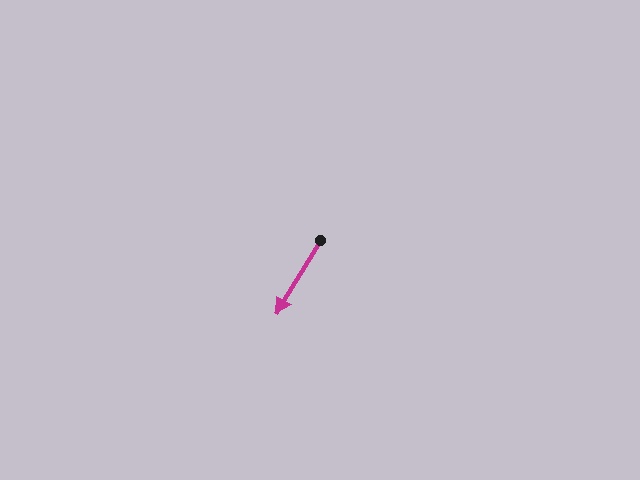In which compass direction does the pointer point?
Southwest.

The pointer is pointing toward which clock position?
Roughly 7 o'clock.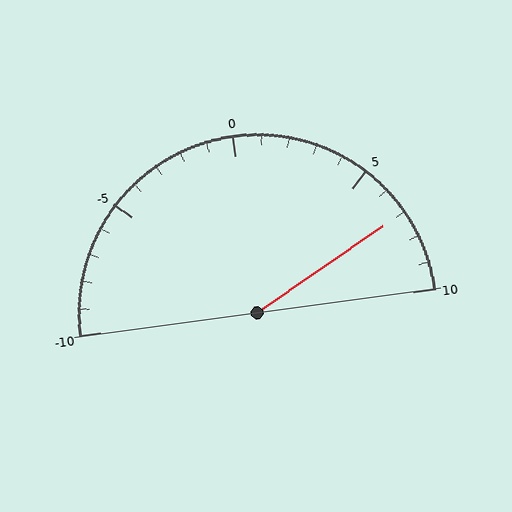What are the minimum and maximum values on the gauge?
The gauge ranges from -10 to 10.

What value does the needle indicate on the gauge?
The needle indicates approximately 7.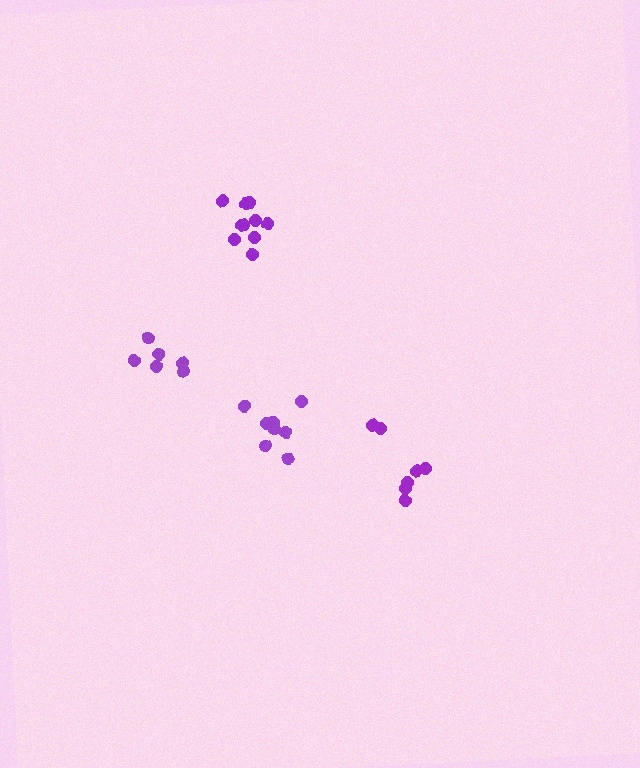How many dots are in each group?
Group 1: 6 dots, Group 2: 10 dots, Group 3: 8 dots, Group 4: 7 dots (31 total).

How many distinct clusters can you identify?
There are 4 distinct clusters.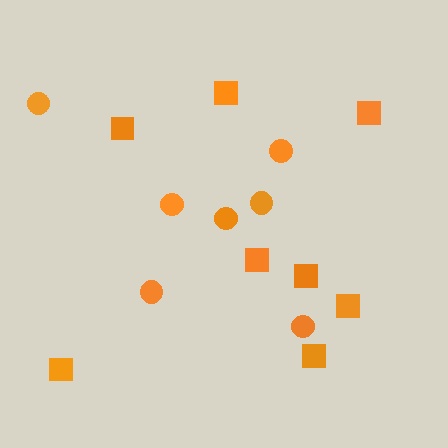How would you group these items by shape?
There are 2 groups: one group of circles (7) and one group of squares (8).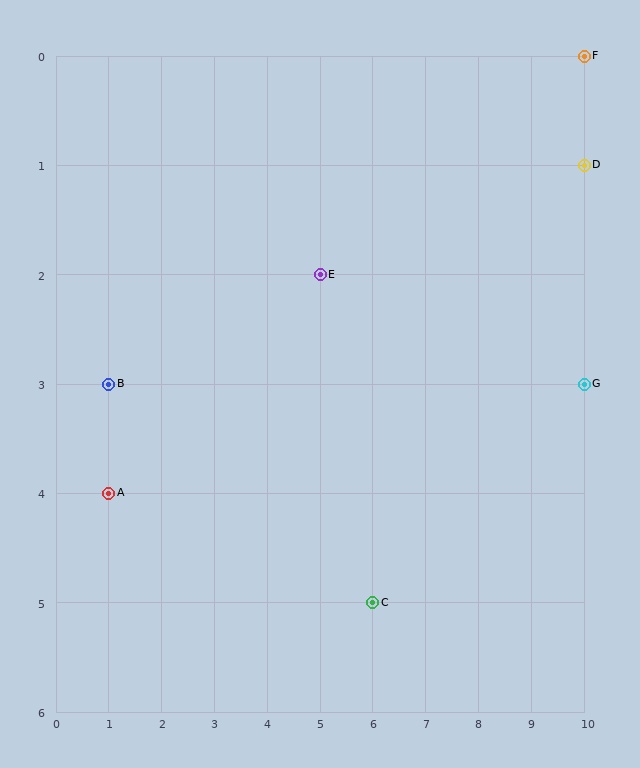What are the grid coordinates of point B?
Point B is at grid coordinates (1, 3).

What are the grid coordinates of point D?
Point D is at grid coordinates (10, 1).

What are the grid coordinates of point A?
Point A is at grid coordinates (1, 4).